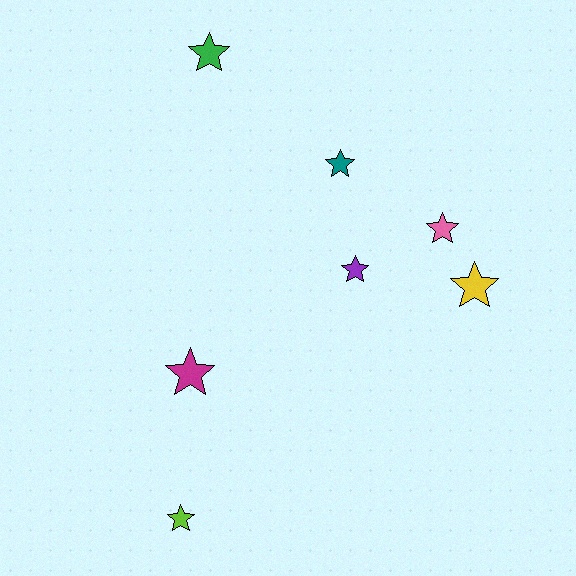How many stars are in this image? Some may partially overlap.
There are 7 stars.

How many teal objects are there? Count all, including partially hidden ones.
There is 1 teal object.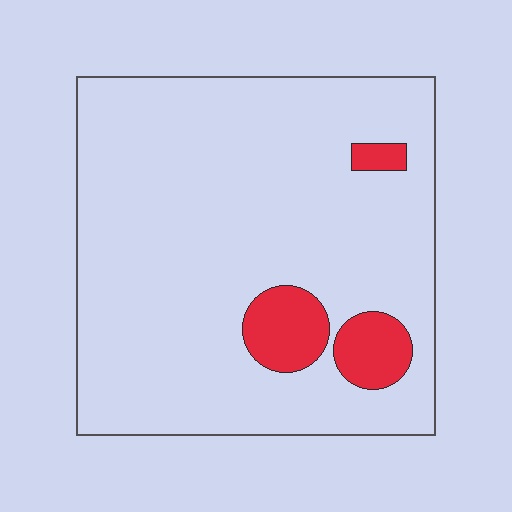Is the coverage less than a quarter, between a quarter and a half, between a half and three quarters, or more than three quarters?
Less than a quarter.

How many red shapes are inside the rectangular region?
3.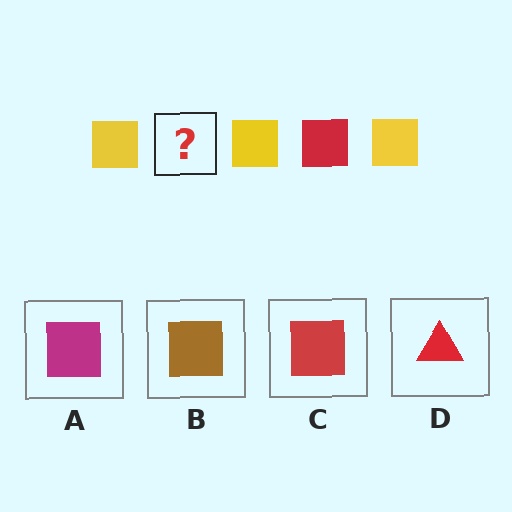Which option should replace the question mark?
Option C.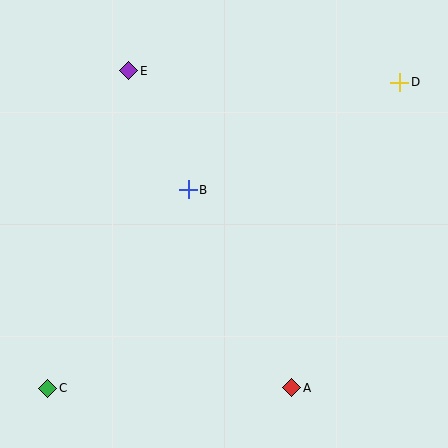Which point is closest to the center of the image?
Point B at (188, 190) is closest to the center.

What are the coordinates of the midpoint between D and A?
The midpoint between D and A is at (346, 235).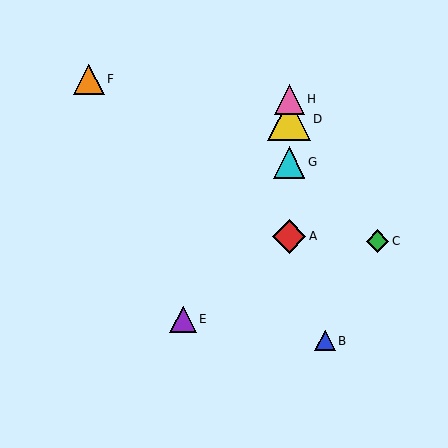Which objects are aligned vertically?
Objects A, D, G, H are aligned vertically.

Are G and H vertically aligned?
Yes, both are at x≈289.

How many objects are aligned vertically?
4 objects (A, D, G, H) are aligned vertically.